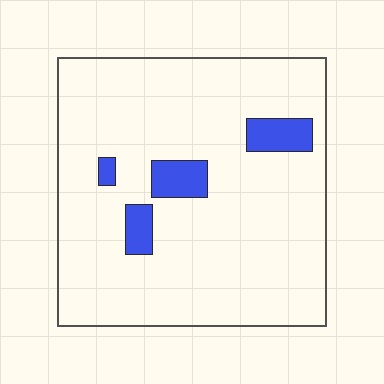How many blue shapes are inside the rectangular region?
4.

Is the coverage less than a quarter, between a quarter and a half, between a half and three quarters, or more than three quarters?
Less than a quarter.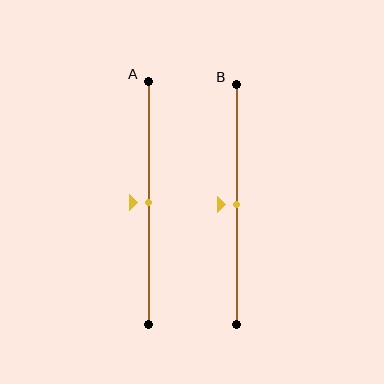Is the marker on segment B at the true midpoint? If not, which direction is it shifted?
Yes, the marker on segment B is at the true midpoint.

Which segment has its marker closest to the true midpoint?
Segment A has its marker closest to the true midpoint.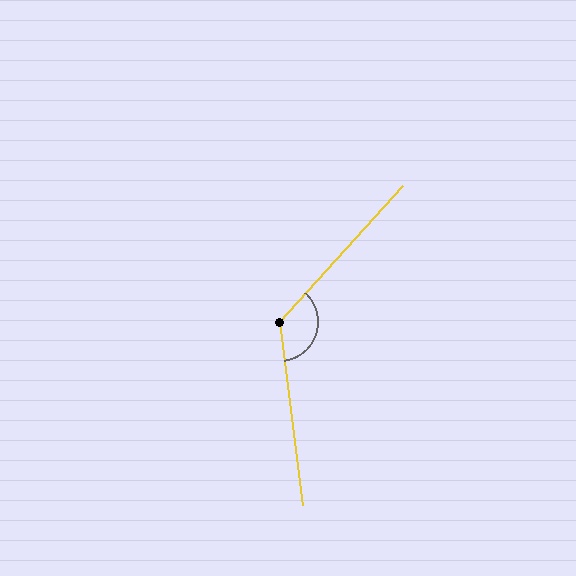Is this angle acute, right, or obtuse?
It is obtuse.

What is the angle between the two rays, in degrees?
Approximately 130 degrees.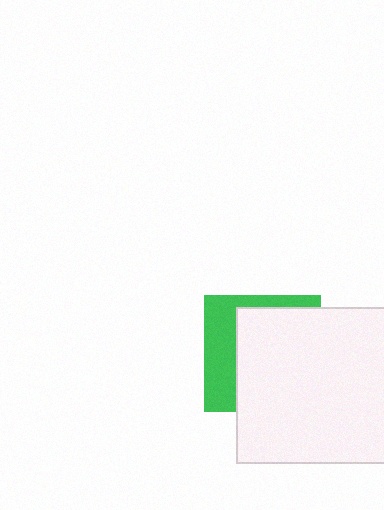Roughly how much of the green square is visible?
A small part of it is visible (roughly 35%).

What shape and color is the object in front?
The object in front is a white square.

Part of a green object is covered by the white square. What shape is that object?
It is a square.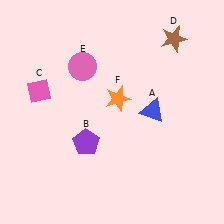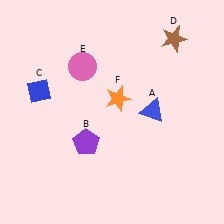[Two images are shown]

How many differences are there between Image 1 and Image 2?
There is 1 difference between the two images.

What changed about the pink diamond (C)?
In Image 1, C is pink. In Image 2, it changed to blue.